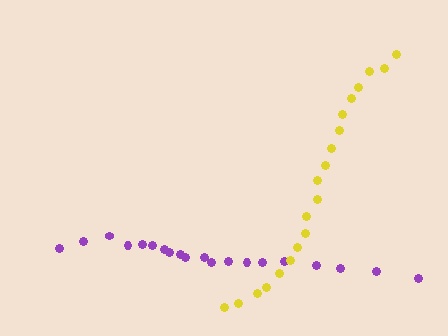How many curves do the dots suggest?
There are 2 distinct paths.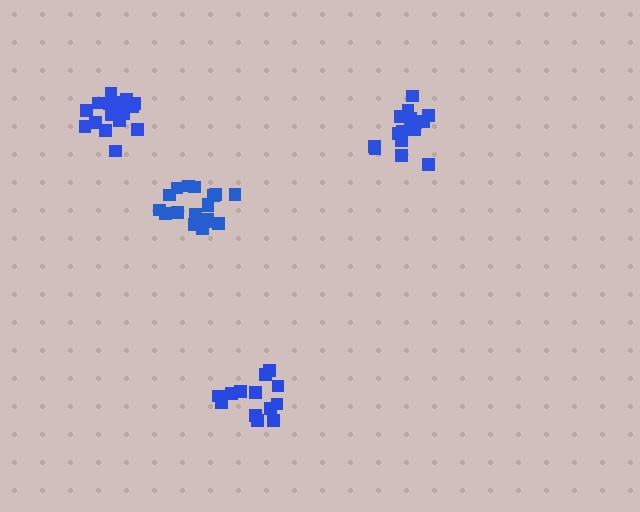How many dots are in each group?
Group 1: 17 dots, Group 2: 13 dots, Group 3: 15 dots, Group 4: 19 dots (64 total).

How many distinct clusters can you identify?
There are 4 distinct clusters.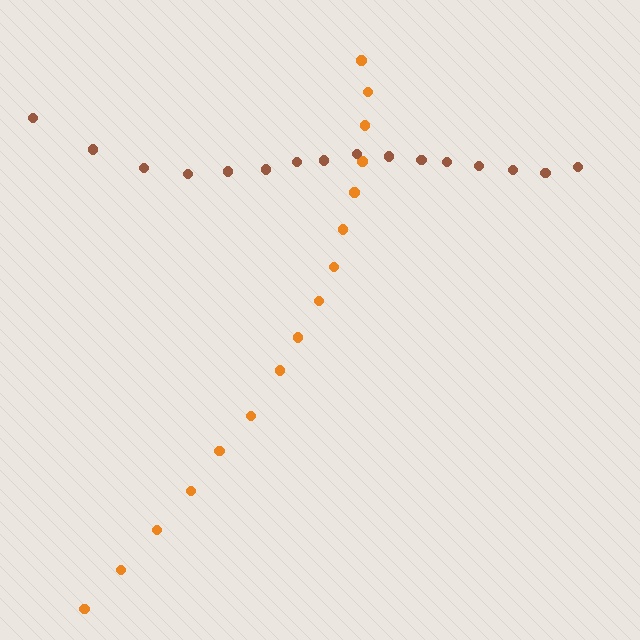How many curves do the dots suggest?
There are 2 distinct paths.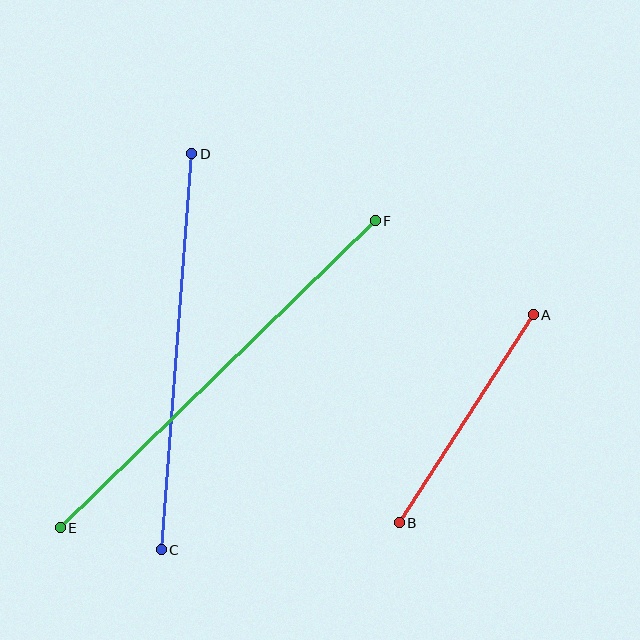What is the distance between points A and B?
The distance is approximately 247 pixels.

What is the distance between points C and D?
The distance is approximately 397 pixels.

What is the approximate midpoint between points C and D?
The midpoint is at approximately (176, 352) pixels.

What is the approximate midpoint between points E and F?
The midpoint is at approximately (218, 374) pixels.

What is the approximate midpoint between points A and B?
The midpoint is at approximately (466, 419) pixels.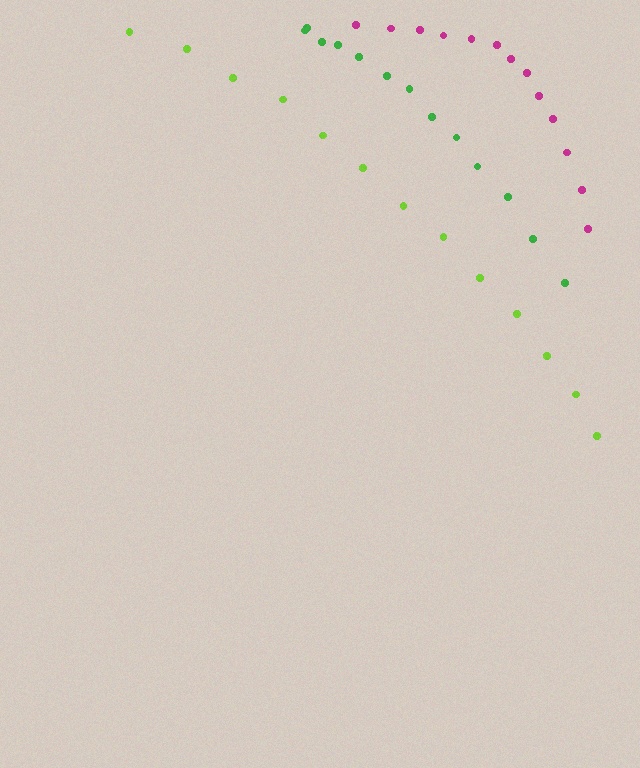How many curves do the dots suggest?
There are 3 distinct paths.